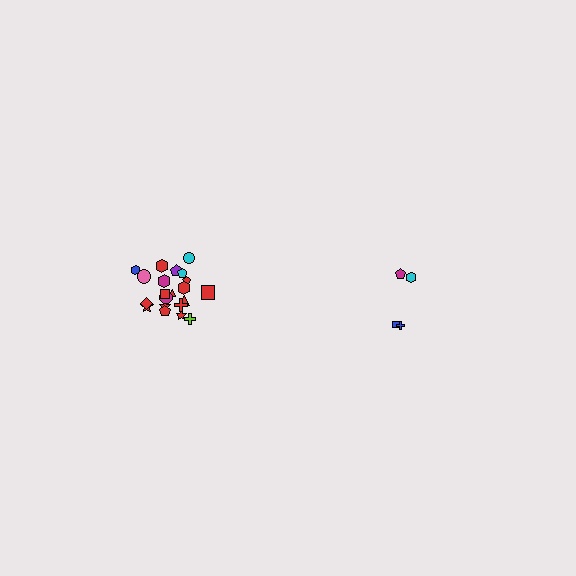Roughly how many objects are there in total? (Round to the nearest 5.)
Roughly 25 objects in total.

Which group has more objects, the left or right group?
The left group.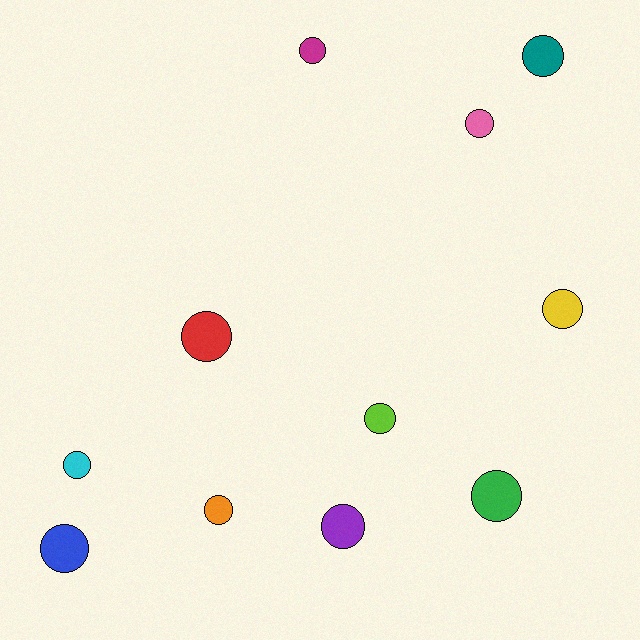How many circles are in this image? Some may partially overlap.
There are 11 circles.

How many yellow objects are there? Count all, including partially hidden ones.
There is 1 yellow object.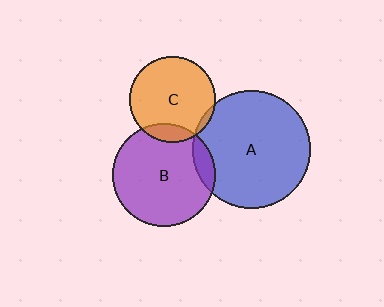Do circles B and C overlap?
Yes.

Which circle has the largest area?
Circle A (blue).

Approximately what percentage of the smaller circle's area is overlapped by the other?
Approximately 10%.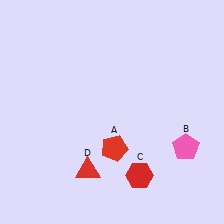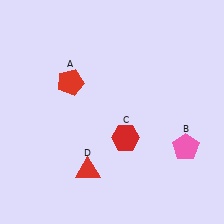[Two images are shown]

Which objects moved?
The objects that moved are: the red pentagon (A), the red hexagon (C).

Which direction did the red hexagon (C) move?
The red hexagon (C) moved up.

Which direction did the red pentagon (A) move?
The red pentagon (A) moved up.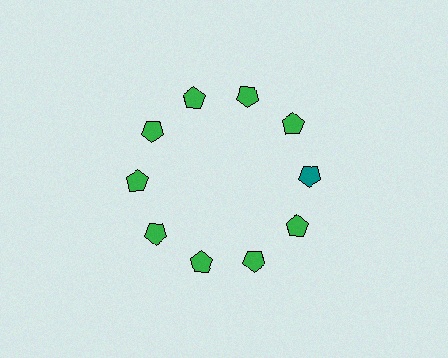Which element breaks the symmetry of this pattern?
The teal pentagon at roughly the 3 o'clock position breaks the symmetry. All other shapes are green pentagons.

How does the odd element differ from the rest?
It has a different color: teal instead of green.